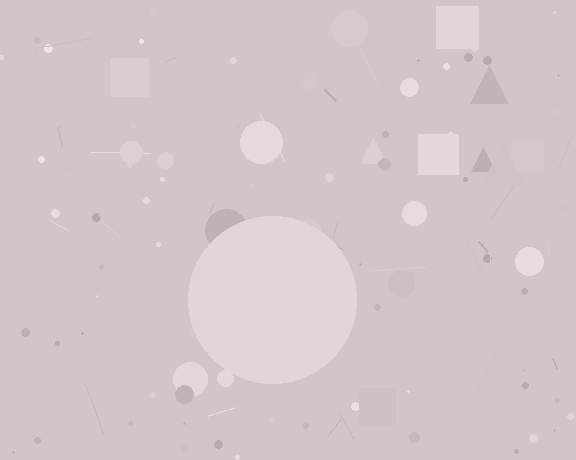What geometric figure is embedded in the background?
A circle is embedded in the background.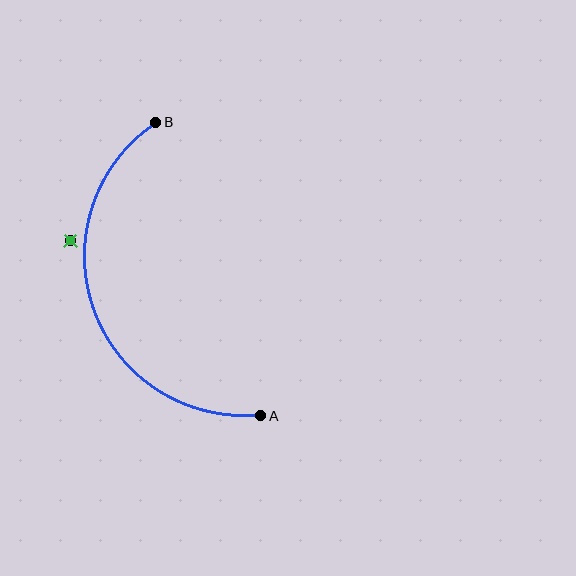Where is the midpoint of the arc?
The arc midpoint is the point on the curve farthest from the straight line joining A and B. It sits to the left of that line.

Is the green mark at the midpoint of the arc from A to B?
No — the green mark does not lie on the arc at all. It sits slightly outside the curve.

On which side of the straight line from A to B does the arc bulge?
The arc bulges to the left of the straight line connecting A and B.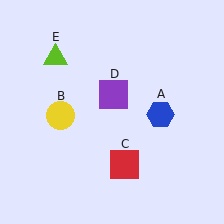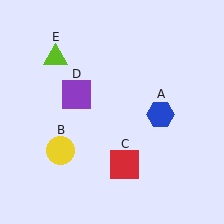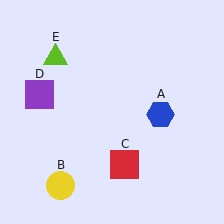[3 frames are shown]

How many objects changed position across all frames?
2 objects changed position: yellow circle (object B), purple square (object D).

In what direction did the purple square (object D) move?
The purple square (object D) moved left.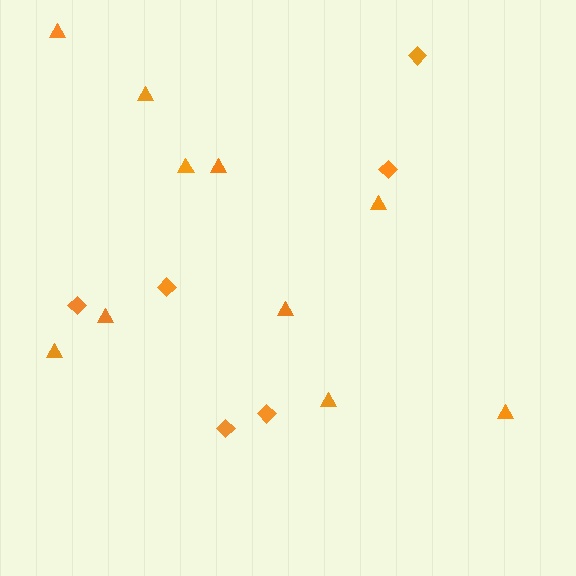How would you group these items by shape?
There are 2 groups: one group of triangles (10) and one group of diamonds (6).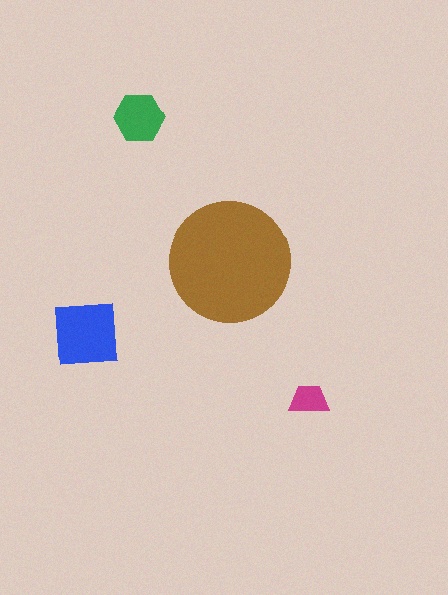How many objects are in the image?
There are 4 objects in the image.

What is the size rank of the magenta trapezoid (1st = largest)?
4th.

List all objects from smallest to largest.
The magenta trapezoid, the green hexagon, the blue square, the brown circle.